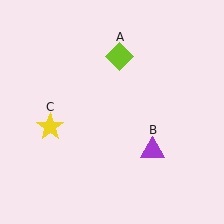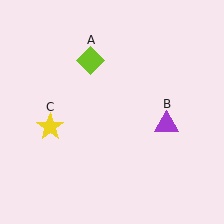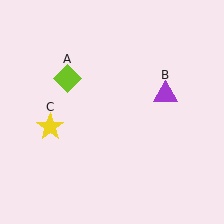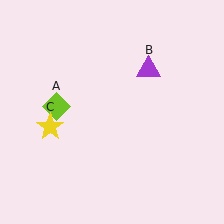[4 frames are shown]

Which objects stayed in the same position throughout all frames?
Yellow star (object C) remained stationary.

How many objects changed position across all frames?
2 objects changed position: lime diamond (object A), purple triangle (object B).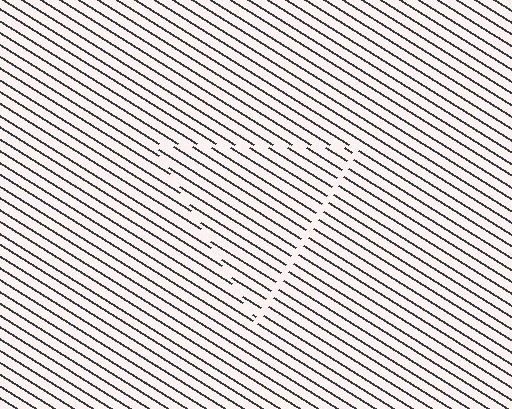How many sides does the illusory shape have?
3 sides — the line-ends trace a triangle.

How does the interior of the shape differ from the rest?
The interior of the shape contains the same grating, shifted by half a period — the contour is defined by the phase discontinuity where line-ends from the inner and outer gratings abut.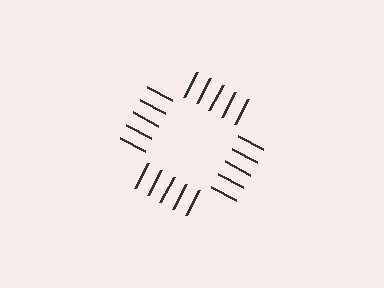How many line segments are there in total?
20 — 5 along each of the 4 edges.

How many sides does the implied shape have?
4 sides — the line-ends trace a square.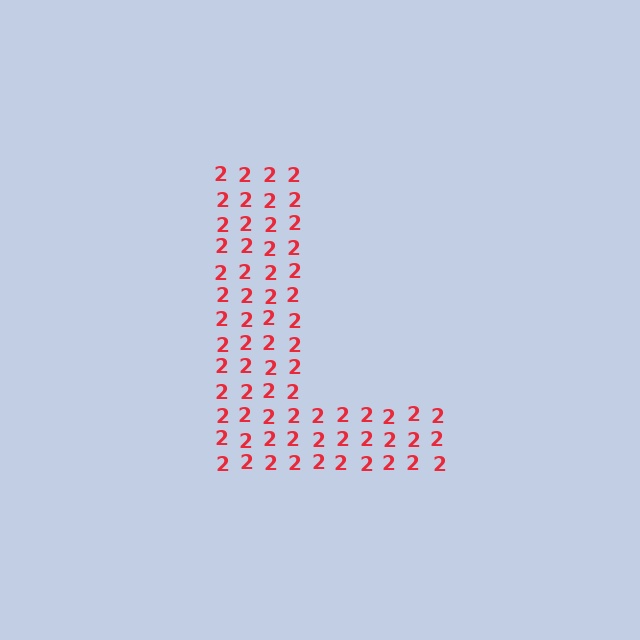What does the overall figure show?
The overall figure shows the letter L.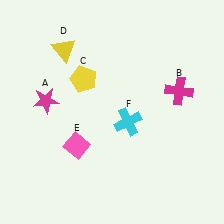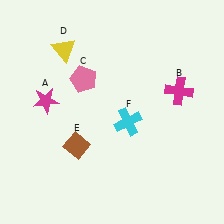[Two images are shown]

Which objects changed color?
C changed from yellow to pink. E changed from pink to brown.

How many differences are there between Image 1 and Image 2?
There are 2 differences between the two images.